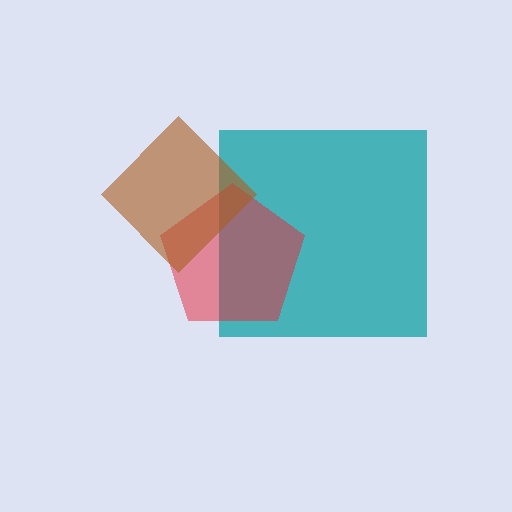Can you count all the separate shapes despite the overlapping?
Yes, there are 3 separate shapes.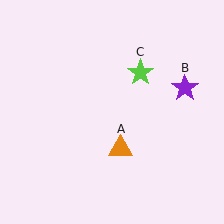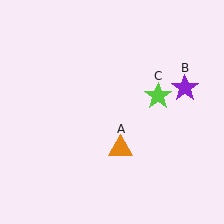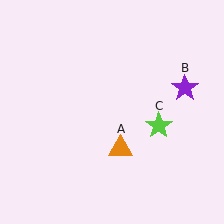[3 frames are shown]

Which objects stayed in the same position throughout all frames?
Orange triangle (object A) and purple star (object B) remained stationary.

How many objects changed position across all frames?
1 object changed position: lime star (object C).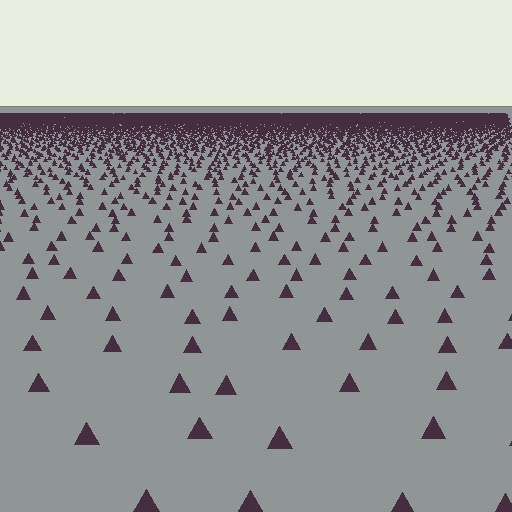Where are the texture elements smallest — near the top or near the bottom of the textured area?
Near the top.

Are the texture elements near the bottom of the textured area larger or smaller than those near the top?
Larger. Near the bottom, elements are closer to the viewer and appear at a bigger on-screen size.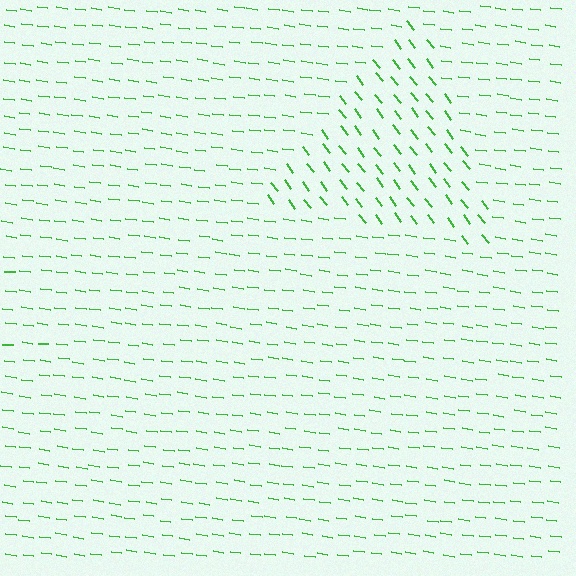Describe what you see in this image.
The image is filled with small green line segments. A triangle region in the image has lines oriented differently from the surrounding lines, creating a visible texture boundary.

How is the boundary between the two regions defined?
The boundary is defined purely by a change in line orientation (approximately 45 degrees difference). All lines are the same color and thickness.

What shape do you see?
I see a triangle.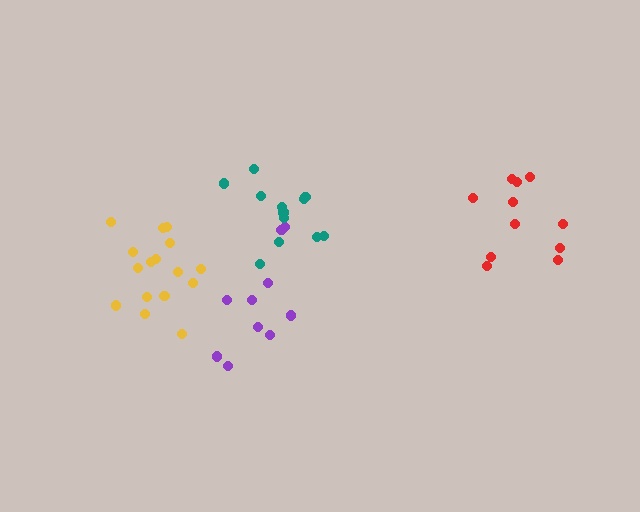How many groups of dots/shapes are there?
There are 4 groups.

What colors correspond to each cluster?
The clusters are colored: purple, teal, red, yellow.